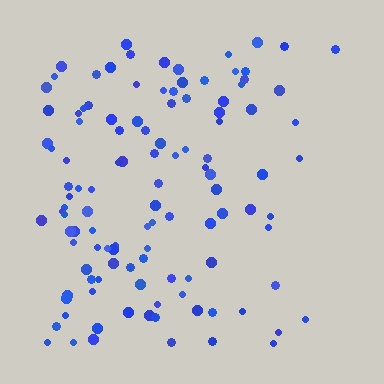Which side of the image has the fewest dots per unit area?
The right.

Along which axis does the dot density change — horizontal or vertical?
Horizontal.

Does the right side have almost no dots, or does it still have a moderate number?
Still a moderate number, just noticeably fewer than the left.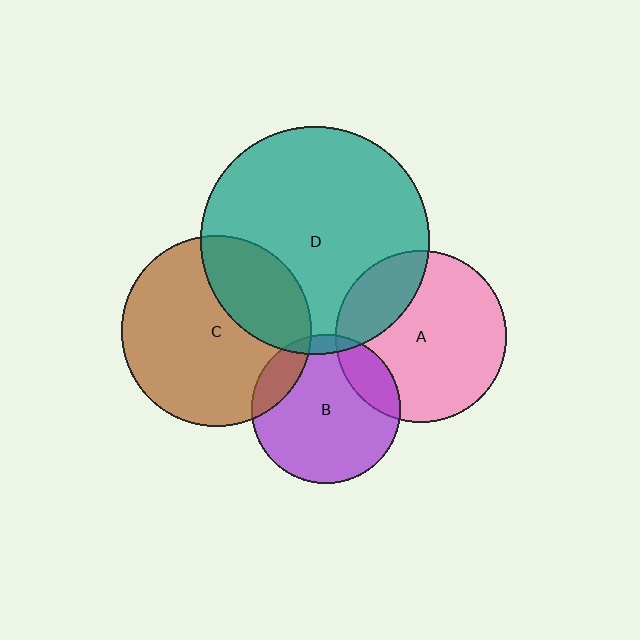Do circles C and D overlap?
Yes.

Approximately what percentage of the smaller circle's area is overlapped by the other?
Approximately 30%.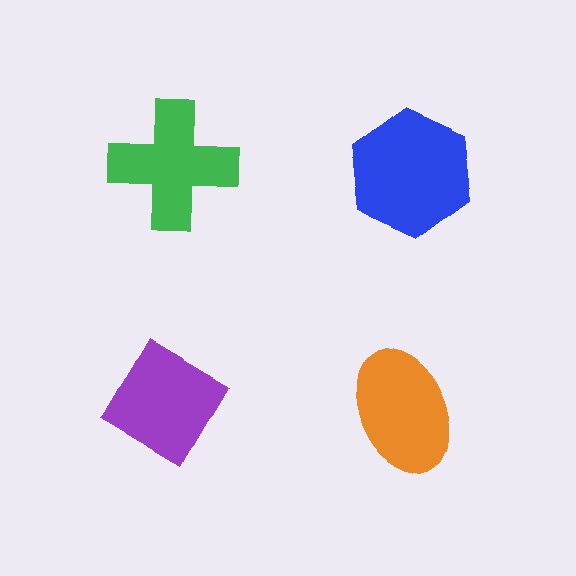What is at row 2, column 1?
A purple diamond.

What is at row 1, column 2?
A blue hexagon.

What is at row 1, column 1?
A green cross.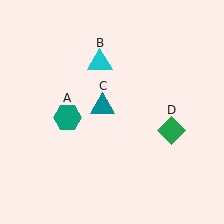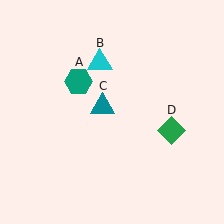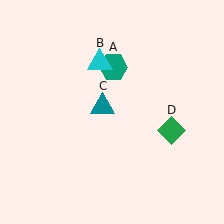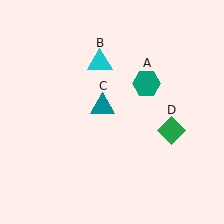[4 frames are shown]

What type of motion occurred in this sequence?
The teal hexagon (object A) rotated clockwise around the center of the scene.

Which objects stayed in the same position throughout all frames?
Cyan triangle (object B) and teal triangle (object C) and green diamond (object D) remained stationary.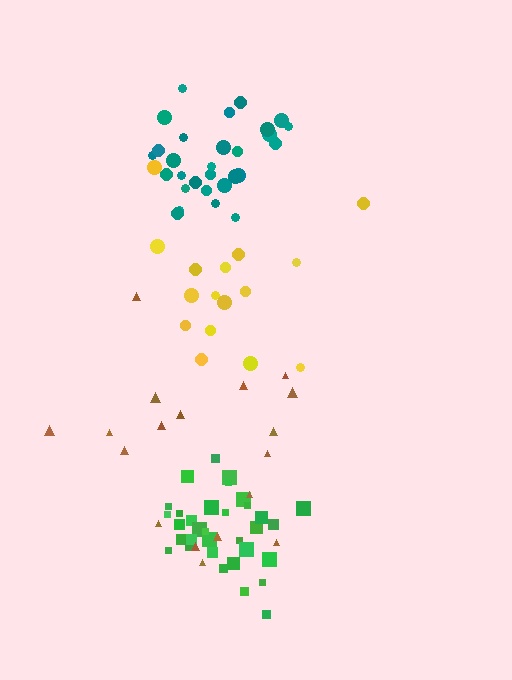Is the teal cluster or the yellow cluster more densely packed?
Teal.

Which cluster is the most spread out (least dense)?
Brown.